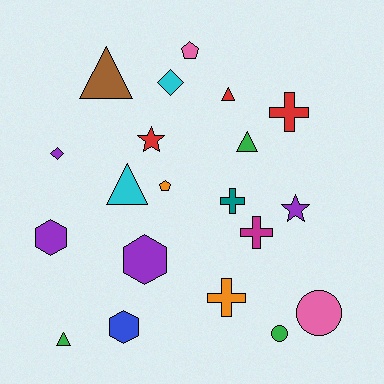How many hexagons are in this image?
There are 3 hexagons.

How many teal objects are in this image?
There is 1 teal object.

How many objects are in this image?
There are 20 objects.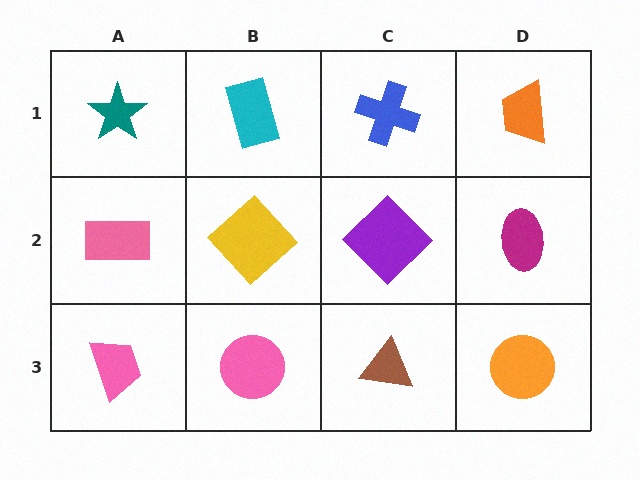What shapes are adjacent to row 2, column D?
An orange trapezoid (row 1, column D), an orange circle (row 3, column D), a purple diamond (row 2, column C).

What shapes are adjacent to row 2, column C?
A blue cross (row 1, column C), a brown triangle (row 3, column C), a yellow diamond (row 2, column B), a magenta ellipse (row 2, column D).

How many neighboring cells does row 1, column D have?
2.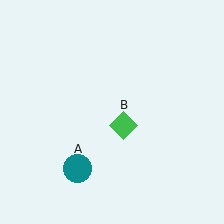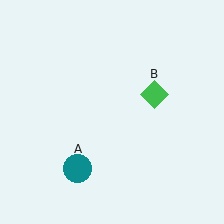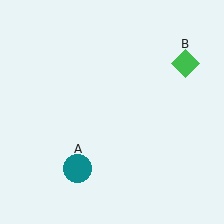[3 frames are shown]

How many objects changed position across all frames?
1 object changed position: green diamond (object B).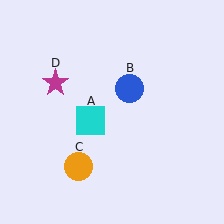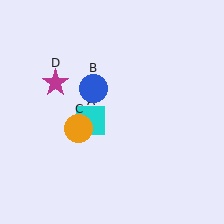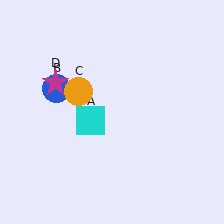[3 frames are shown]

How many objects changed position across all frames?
2 objects changed position: blue circle (object B), orange circle (object C).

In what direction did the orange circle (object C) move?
The orange circle (object C) moved up.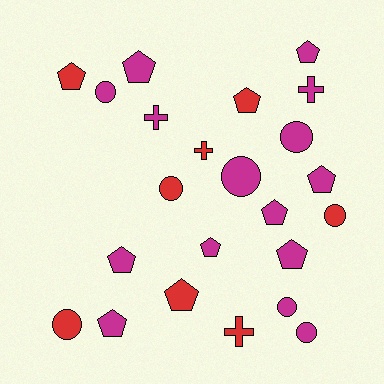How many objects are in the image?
There are 23 objects.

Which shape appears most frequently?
Pentagon, with 11 objects.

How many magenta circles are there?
There are 5 magenta circles.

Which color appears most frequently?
Magenta, with 15 objects.